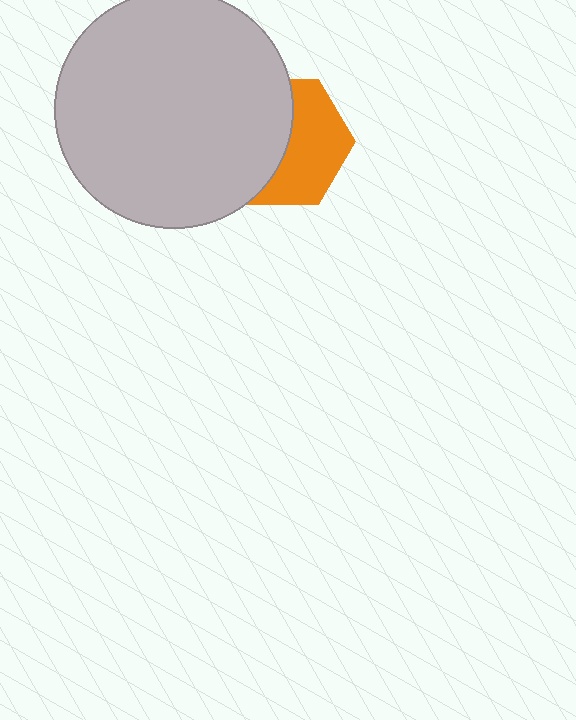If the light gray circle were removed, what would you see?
You would see the complete orange hexagon.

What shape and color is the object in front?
The object in front is a light gray circle.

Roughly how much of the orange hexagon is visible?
About half of it is visible (roughly 50%).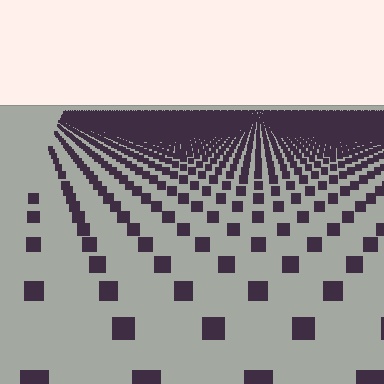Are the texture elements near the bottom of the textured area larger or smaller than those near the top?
Larger. Near the bottom, elements are closer to the viewer and appear at a bigger on-screen size.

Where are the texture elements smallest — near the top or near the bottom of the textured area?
Near the top.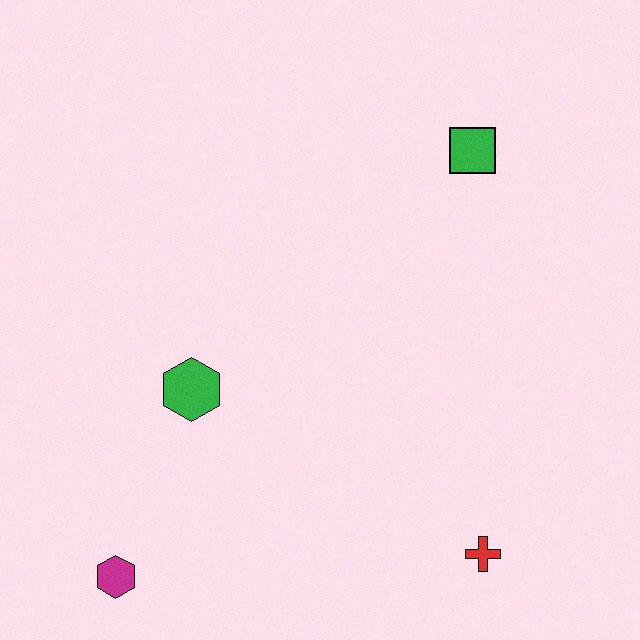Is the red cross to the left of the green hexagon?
No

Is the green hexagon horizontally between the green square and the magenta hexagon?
Yes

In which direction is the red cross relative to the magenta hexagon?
The red cross is to the right of the magenta hexagon.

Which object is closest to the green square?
The green hexagon is closest to the green square.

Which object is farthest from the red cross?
The green square is farthest from the red cross.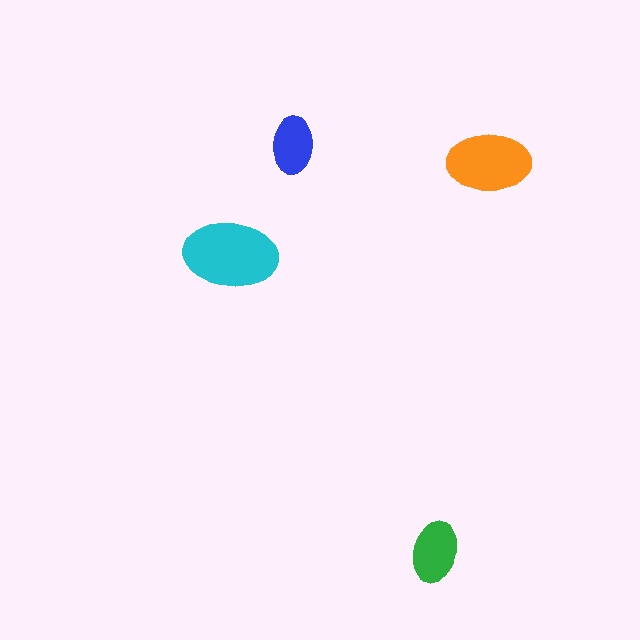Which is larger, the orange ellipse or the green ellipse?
The orange one.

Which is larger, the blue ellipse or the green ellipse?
The green one.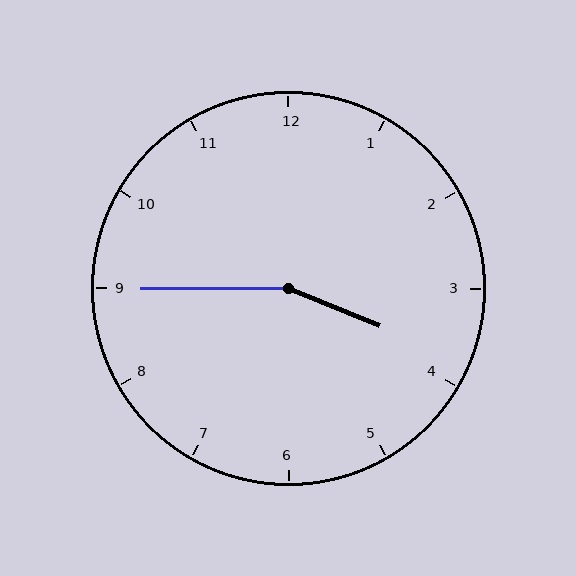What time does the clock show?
3:45.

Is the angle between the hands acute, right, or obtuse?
It is obtuse.